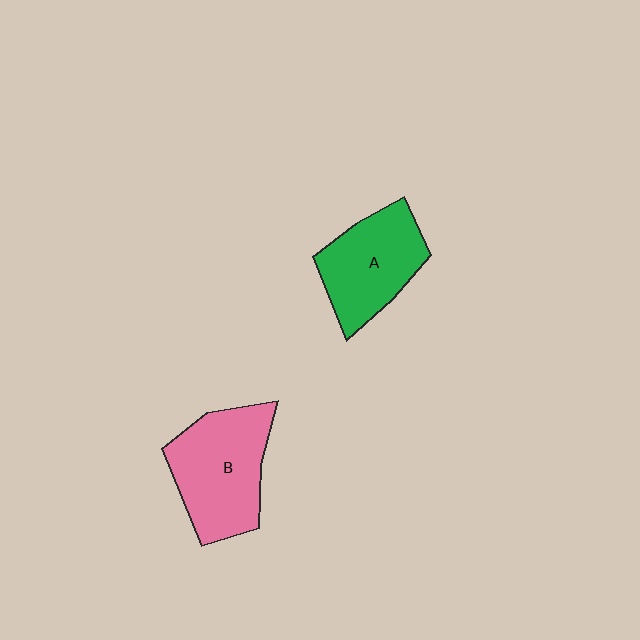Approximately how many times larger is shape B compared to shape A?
Approximately 1.2 times.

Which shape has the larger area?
Shape B (pink).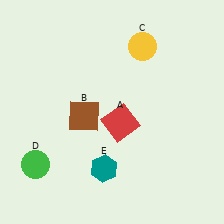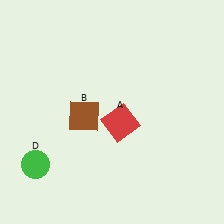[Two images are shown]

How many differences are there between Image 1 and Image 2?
There are 2 differences between the two images.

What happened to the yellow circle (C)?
The yellow circle (C) was removed in Image 2. It was in the top-right area of Image 1.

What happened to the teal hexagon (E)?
The teal hexagon (E) was removed in Image 2. It was in the bottom-left area of Image 1.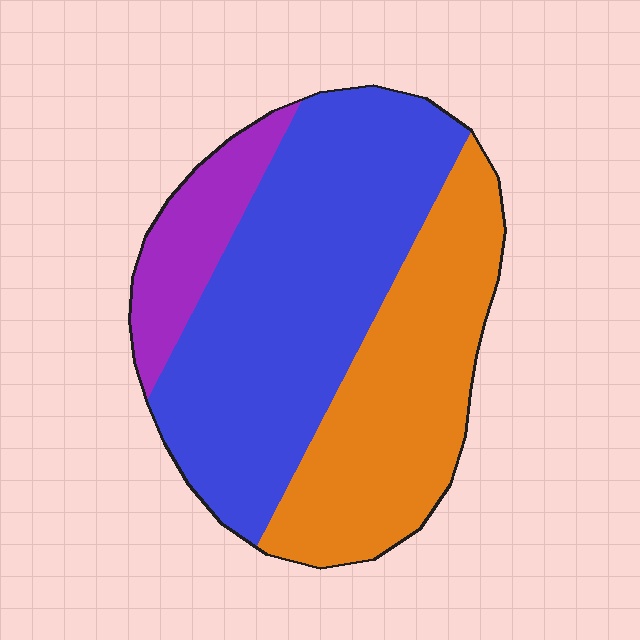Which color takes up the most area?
Blue, at roughly 50%.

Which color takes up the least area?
Purple, at roughly 15%.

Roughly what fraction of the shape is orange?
Orange takes up about one third (1/3) of the shape.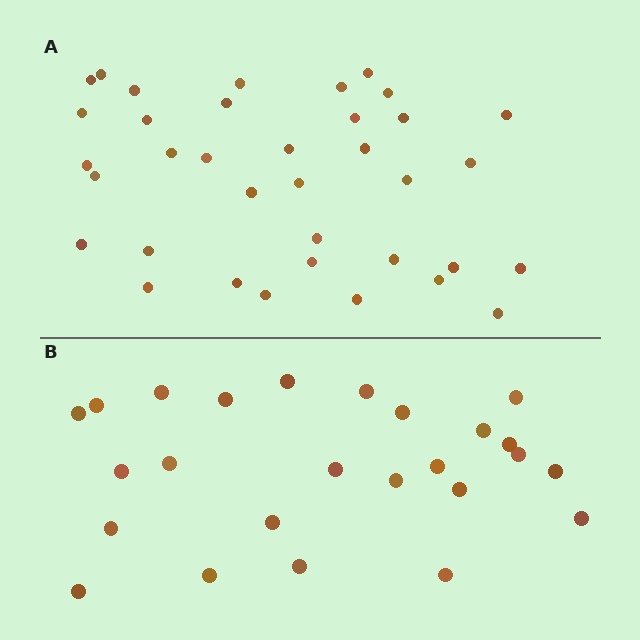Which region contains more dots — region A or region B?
Region A (the top region) has more dots.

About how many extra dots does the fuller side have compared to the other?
Region A has roughly 12 or so more dots than region B.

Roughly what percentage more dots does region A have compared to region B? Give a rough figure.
About 45% more.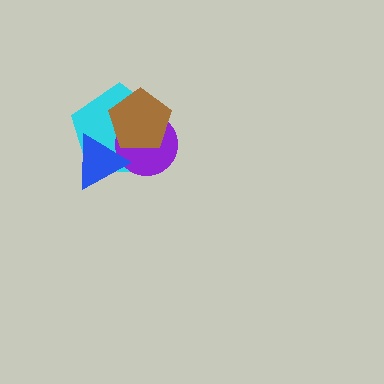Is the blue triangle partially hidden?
Yes, it is partially covered by another shape.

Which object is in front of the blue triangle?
The brown pentagon is in front of the blue triangle.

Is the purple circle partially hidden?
Yes, it is partially covered by another shape.